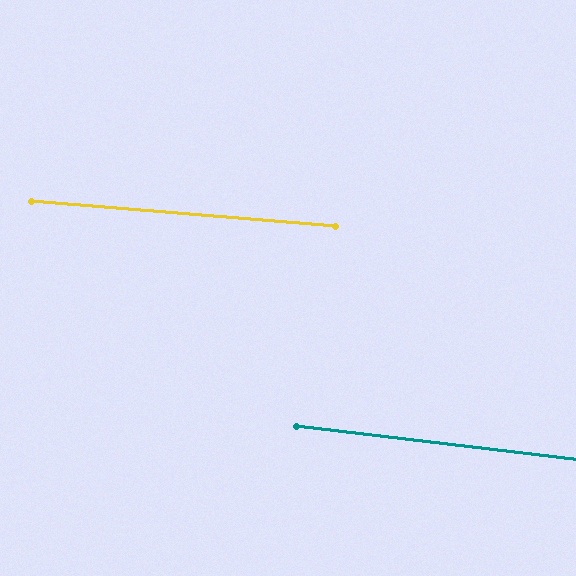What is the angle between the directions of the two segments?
Approximately 2 degrees.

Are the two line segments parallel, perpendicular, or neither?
Parallel — their directions differ by only 2.0°.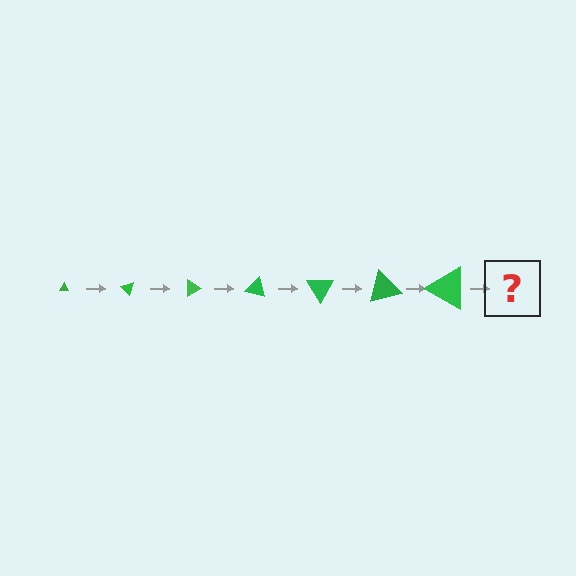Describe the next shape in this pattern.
It should be a triangle, larger than the previous one and rotated 315 degrees from the start.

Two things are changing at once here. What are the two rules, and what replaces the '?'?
The two rules are that the triangle grows larger each step and it rotates 45 degrees each step. The '?' should be a triangle, larger than the previous one and rotated 315 degrees from the start.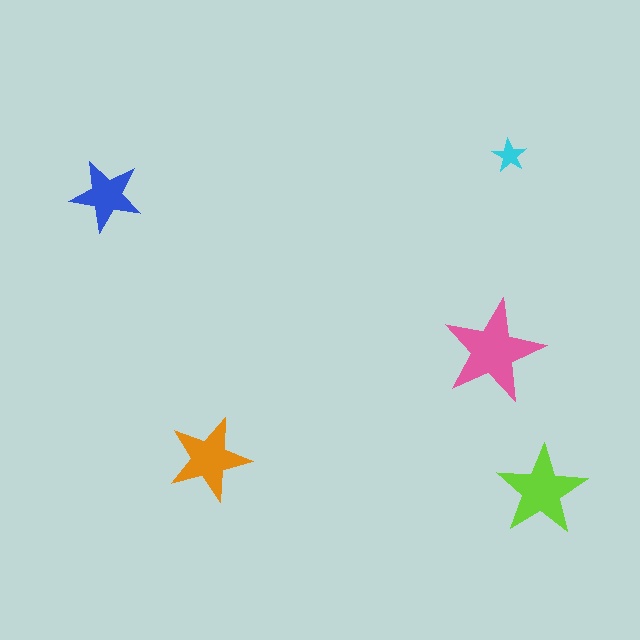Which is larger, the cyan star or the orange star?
The orange one.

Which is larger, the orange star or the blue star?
The orange one.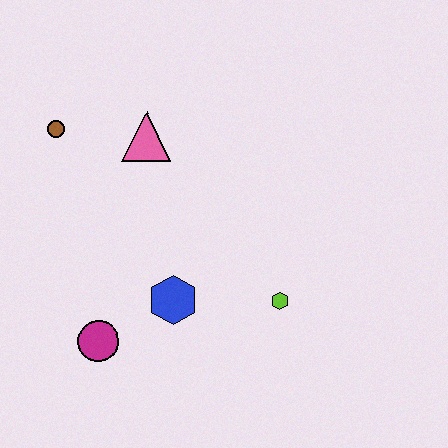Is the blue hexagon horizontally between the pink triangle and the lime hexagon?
Yes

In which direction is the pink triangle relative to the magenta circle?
The pink triangle is above the magenta circle.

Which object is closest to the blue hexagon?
The magenta circle is closest to the blue hexagon.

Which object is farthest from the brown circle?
The lime hexagon is farthest from the brown circle.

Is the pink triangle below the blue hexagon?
No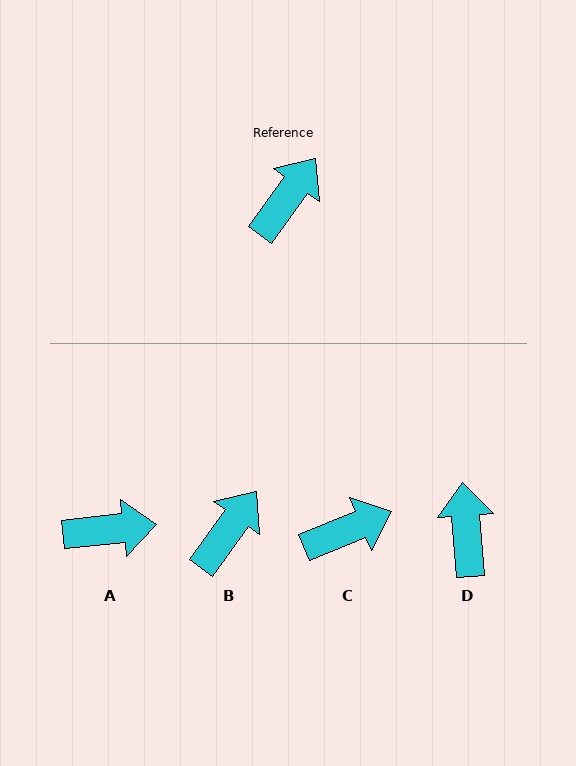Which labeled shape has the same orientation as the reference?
B.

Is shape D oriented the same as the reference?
No, it is off by about 40 degrees.